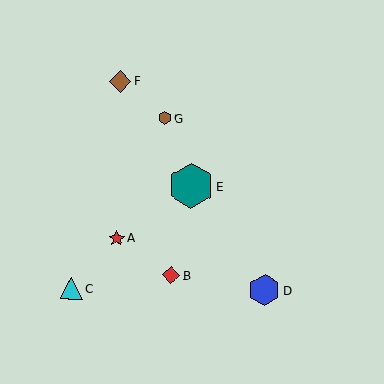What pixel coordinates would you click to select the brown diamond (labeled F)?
Click at (120, 81) to select the brown diamond F.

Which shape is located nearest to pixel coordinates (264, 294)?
The blue hexagon (labeled D) at (265, 290) is nearest to that location.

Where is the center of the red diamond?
The center of the red diamond is at (171, 275).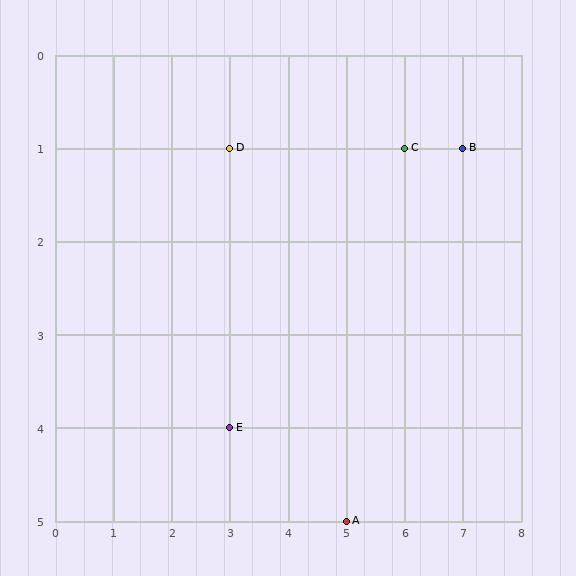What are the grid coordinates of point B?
Point B is at grid coordinates (7, 1).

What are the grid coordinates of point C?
Point C is at grid coordinates (6, 1).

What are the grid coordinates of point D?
Point D is at grid coordinates (3, 1).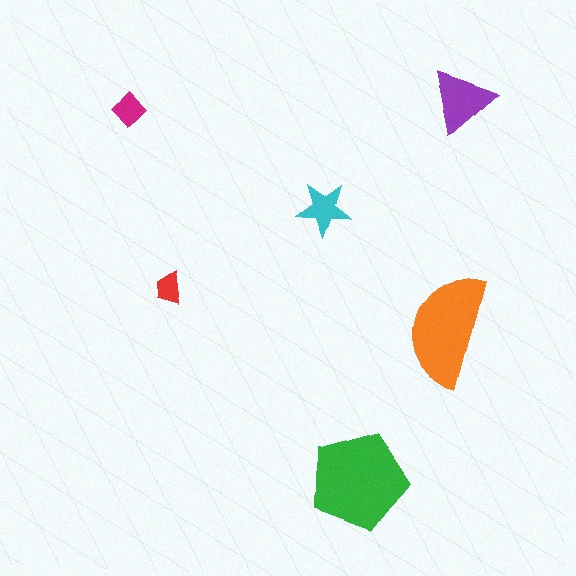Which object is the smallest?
The red trapezoid.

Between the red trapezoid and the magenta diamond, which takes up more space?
The magenta diamond.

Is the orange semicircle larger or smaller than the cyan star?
Larger.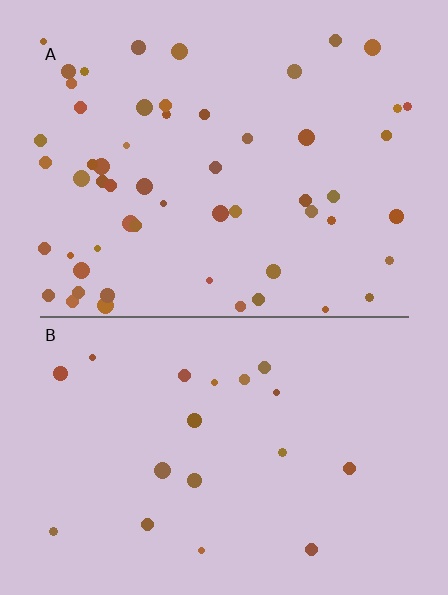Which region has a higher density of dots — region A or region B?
A (the top).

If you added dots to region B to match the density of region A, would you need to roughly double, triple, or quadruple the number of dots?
Approximately triple.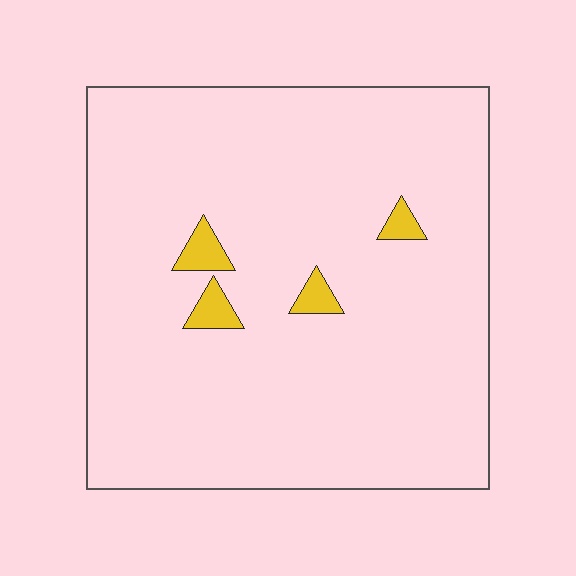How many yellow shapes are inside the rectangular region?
4.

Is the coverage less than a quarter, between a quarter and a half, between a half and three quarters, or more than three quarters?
Less than a quarter.